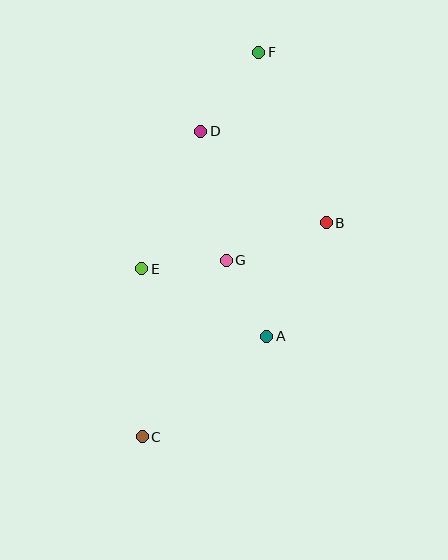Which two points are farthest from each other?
Points C and F are farthest from each other.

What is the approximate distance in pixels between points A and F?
The distance between A and F is approximately 284 pixels.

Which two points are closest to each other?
Points E and G are closest to each other.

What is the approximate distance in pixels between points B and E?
The distance between B and E is approximately 190 pixels.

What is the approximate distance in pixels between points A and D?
The distance between A and D is approximately 215 pixels.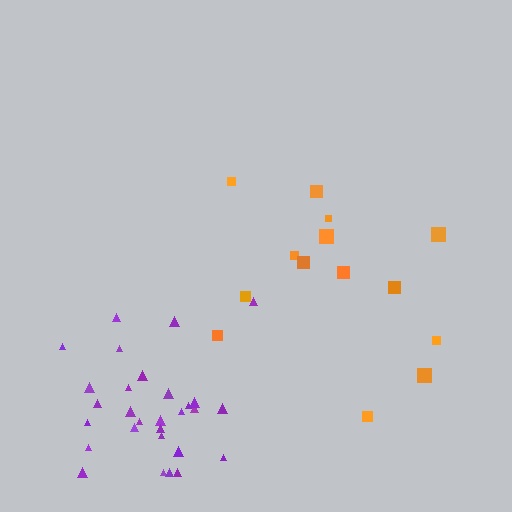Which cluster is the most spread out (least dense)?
Orange.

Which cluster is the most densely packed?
Purple.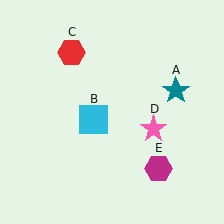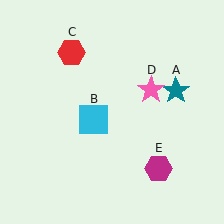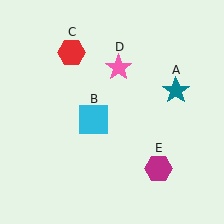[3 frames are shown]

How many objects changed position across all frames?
1 object changed position: pink star (object D).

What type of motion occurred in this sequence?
The pink star (object D) rotated counterclockwise around the center of the scene.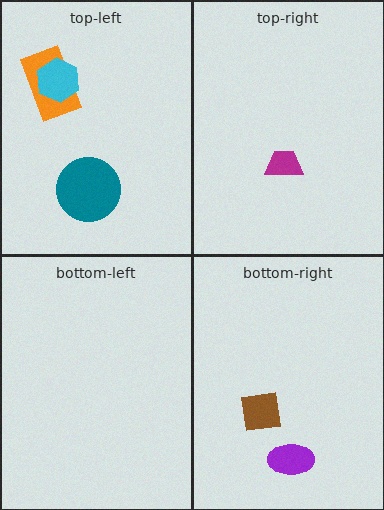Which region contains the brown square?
The bottom-right region.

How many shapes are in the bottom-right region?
2.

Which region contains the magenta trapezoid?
The top-right region.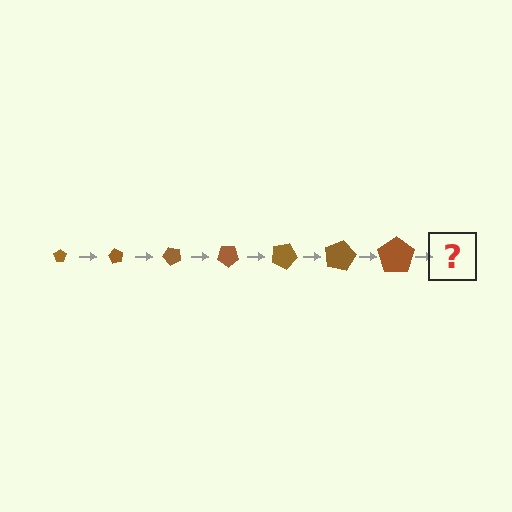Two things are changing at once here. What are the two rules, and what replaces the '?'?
The two rules are that the pentagon grows larger each step and it rotates 60 degrees each step. The '?' should be a pentagon, larger than the previous one and rotated 420 degrees from the start.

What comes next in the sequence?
The next element should be a pentagon, larger than the previous one and rotated 420 degrees from the start.